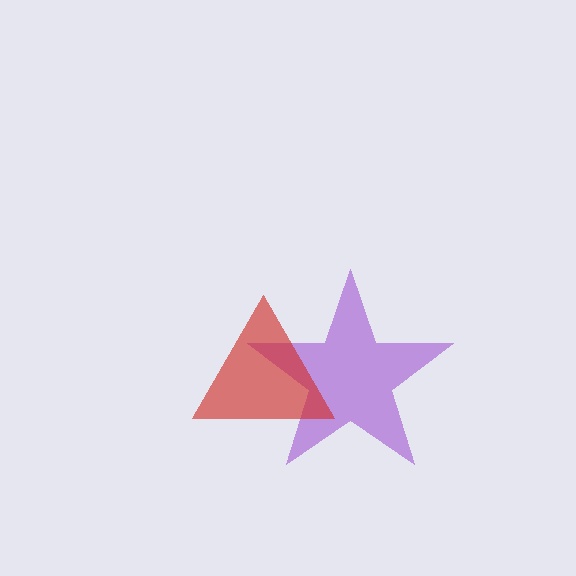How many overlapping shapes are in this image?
There are 2 overlapping shapes in the image.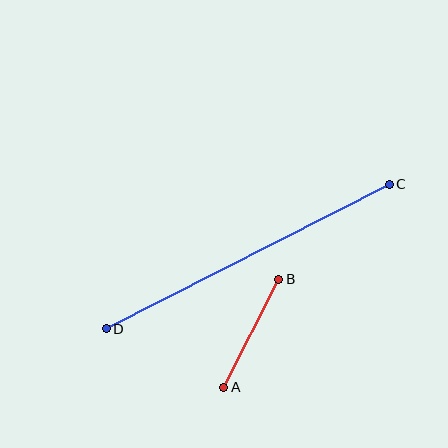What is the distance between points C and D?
The distance is approximately 318 pixels.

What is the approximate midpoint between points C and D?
The midpoint is at approximately (248, 256) pixels.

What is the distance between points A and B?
The distance is approximately 121 pixels.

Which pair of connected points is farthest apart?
Points C and D are farthest apart.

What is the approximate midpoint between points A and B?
The midpoint is at approximately (251, 333) pixels.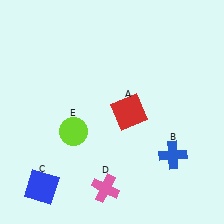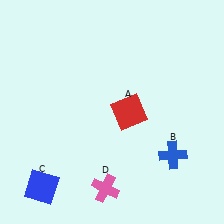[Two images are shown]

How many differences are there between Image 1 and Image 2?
There is 1 difference between the two images.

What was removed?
The lime circle (E) was removed in Image 2.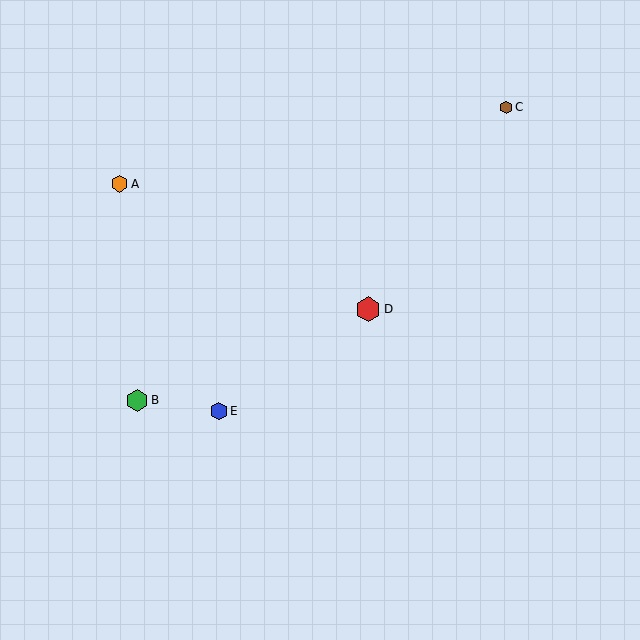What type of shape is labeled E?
Shape E is a blue hexagon.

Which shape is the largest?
The red hexagon (labeled D) is the largest.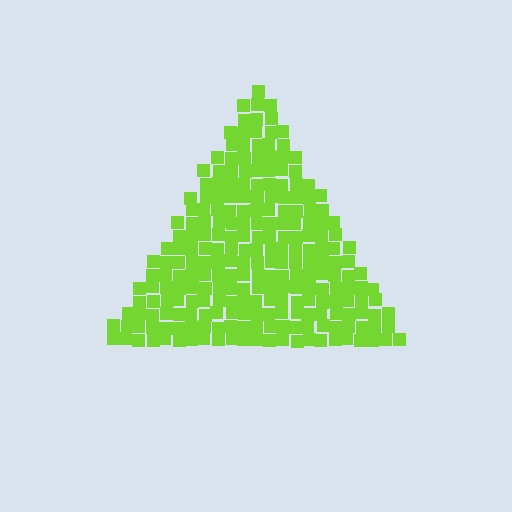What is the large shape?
The large shape is a triangle.